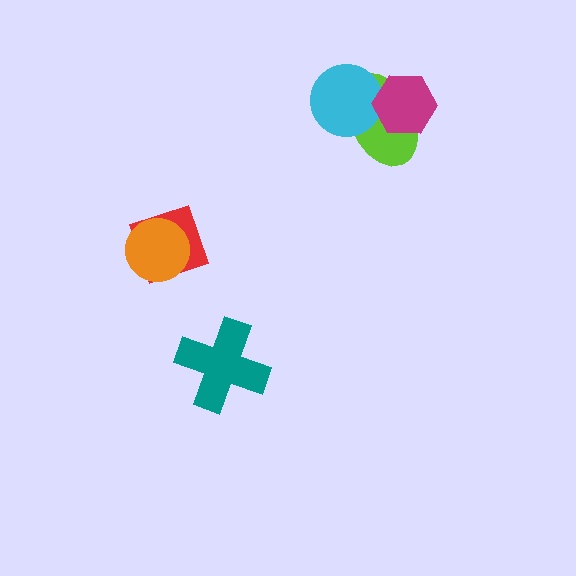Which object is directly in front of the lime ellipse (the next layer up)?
The cyan circle is directly in front of the lime ellipse.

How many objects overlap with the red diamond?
1 object overlaps with the red diamond.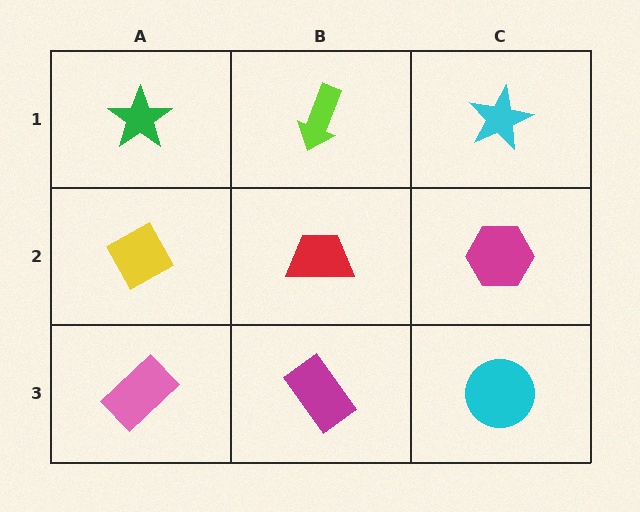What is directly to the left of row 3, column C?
A magenta rectangle.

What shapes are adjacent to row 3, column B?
A red trapezoid (row 2, column B), a pink rectangle (row 3, column A), a cyan circle (row 3, column C).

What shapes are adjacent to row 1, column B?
A red trapezoid (row 2, column B), a green star (row 1, column A), a cyan star (row 1, column C).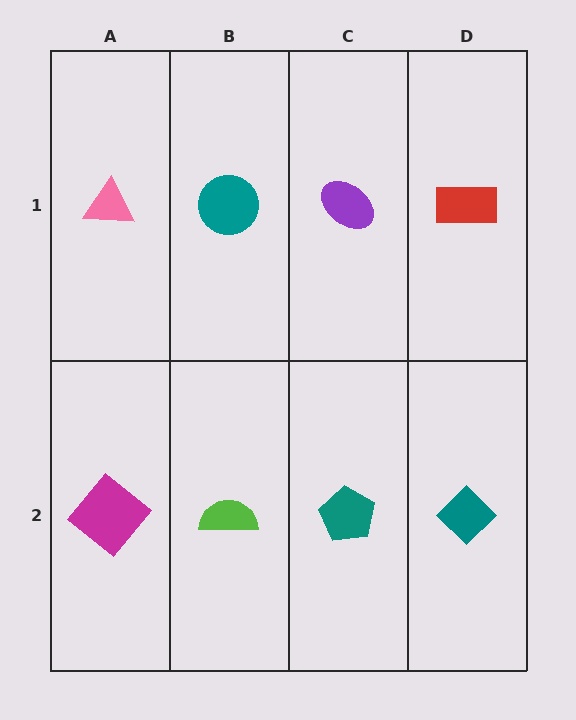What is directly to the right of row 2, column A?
A lime semicircle.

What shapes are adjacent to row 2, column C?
A purple ellipse (row 1, column C), a lime semicircle (row 2, column B), a teal diamond (row 2, column D).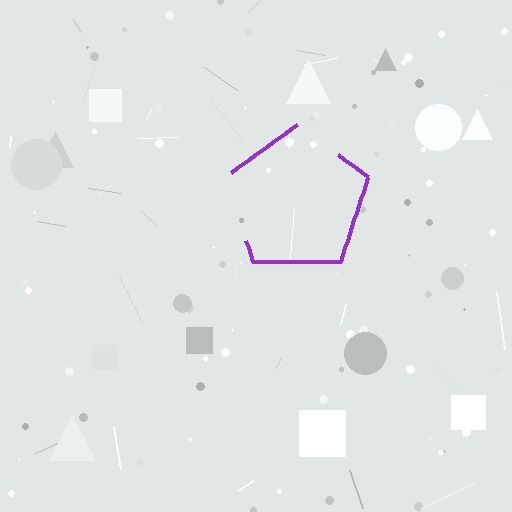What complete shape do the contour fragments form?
The contour fragments form a pentagon.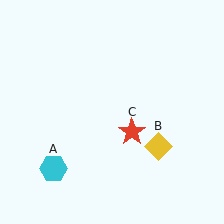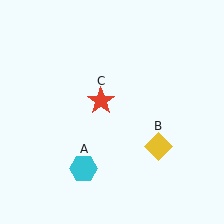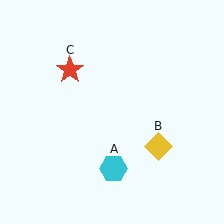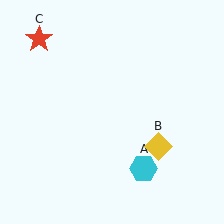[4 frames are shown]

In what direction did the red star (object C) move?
The red star (object C) moved up and to the left.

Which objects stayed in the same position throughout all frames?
Yellow diamond (object B) remained stationary.